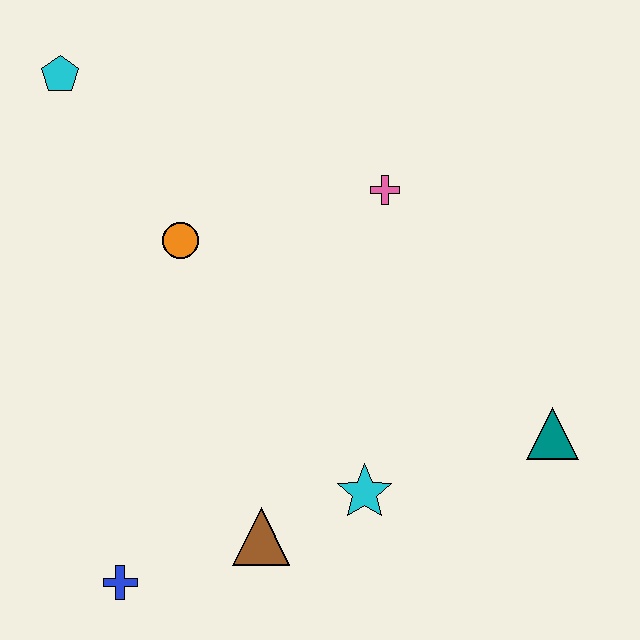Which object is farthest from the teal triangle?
The cyan pentagon is farthest from the teal triangle.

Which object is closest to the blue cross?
The brown triangle is closest to the blue cross.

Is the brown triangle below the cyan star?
Yes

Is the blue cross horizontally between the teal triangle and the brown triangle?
No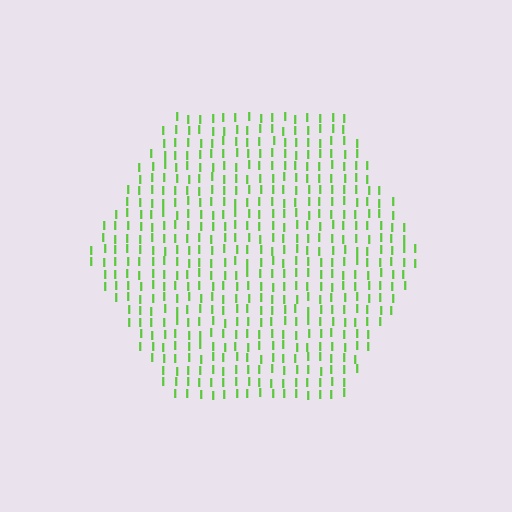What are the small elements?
The small elements are letter I's.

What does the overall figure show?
The overall figure shows a hexagon.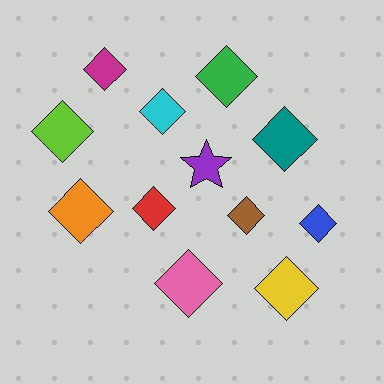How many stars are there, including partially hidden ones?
There is 1 star.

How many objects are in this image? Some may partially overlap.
There are 12 objects.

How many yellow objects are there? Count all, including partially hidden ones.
There is 1 yellow object.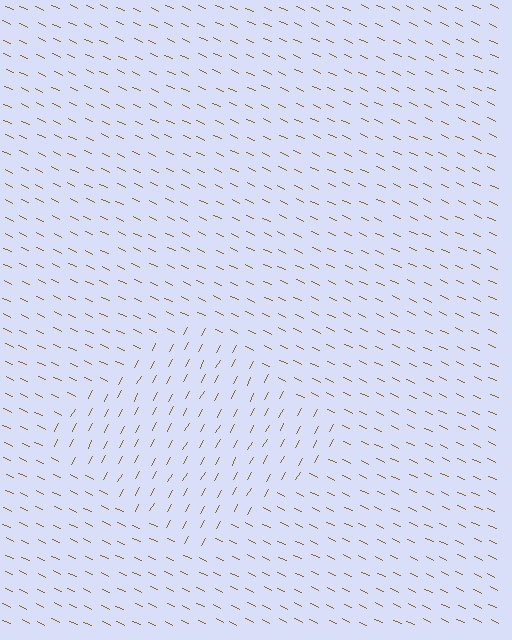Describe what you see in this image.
The image is filled with small brown line segments. A diamond region in the image has lines oriented differently from the surrounding lines, creating a visible texture boundary.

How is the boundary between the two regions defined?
The boundary is defined purely by a change in line orientation (approximately 86 degrees difference). All lines are the same color and thickness.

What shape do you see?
I see a diamond.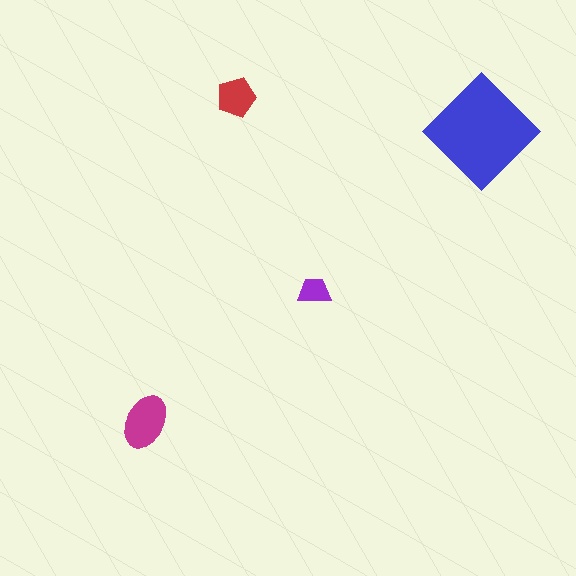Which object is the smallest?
The purple trapezoid.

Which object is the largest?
The blue diamond.